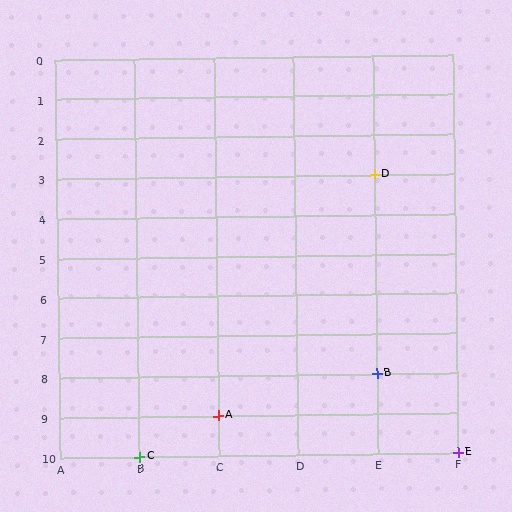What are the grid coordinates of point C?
Point C is at grid coordinates (B, 10).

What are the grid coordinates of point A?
Point A is at grid coordinates (C, 9).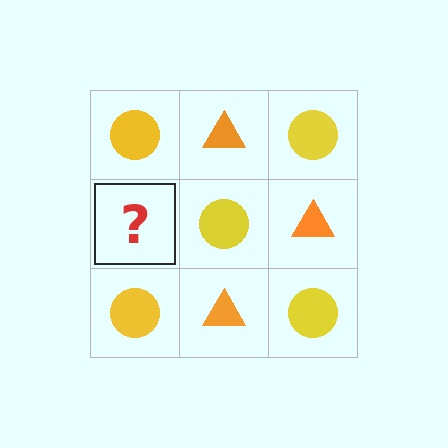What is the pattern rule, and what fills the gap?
The rule is that it alternates yellow circle and orange triangle in a checkerboard pattern. The gap should be filled with an orange triangle.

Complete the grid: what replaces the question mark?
The question mark should be replaced with an orange triangle.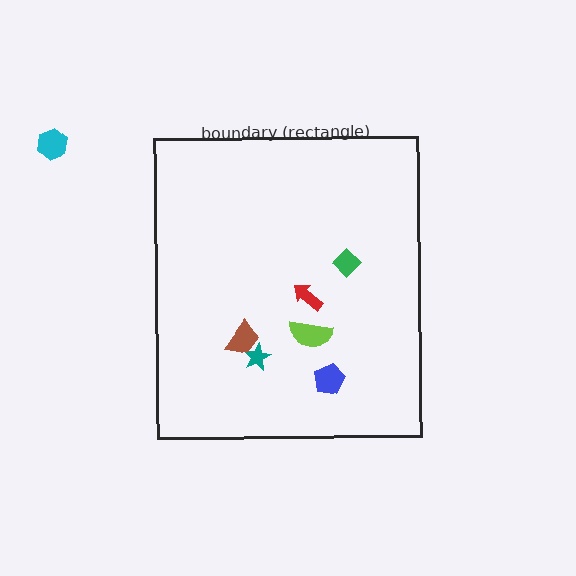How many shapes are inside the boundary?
6 inside, 1 outside.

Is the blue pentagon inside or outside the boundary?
Inside.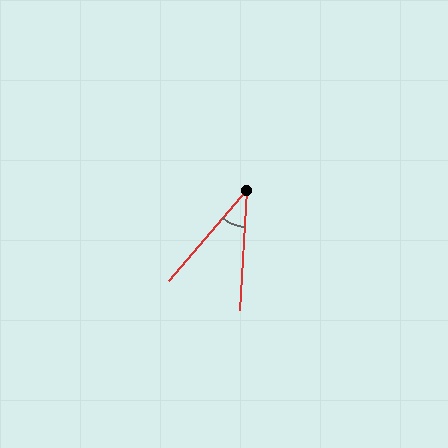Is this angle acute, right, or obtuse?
It is acute.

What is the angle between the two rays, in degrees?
Approximately 37 degrees.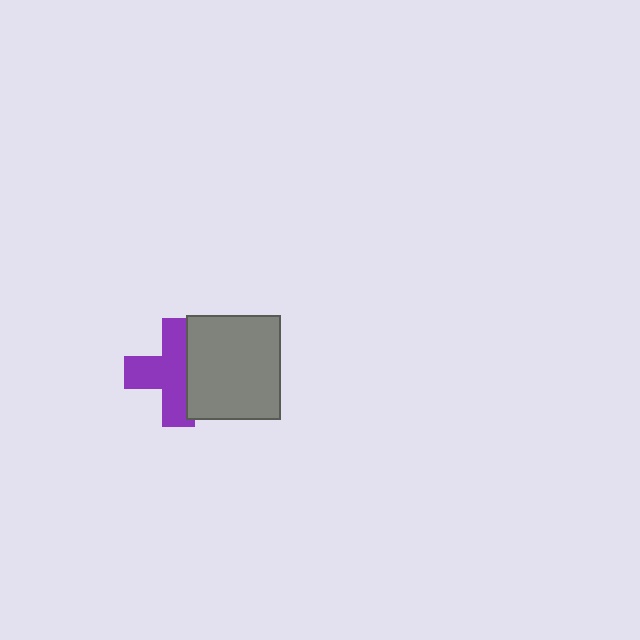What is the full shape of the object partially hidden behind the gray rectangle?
The partially hidden object is a purple cross.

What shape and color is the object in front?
The object in front is a gray rectangle.